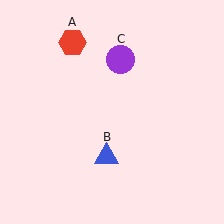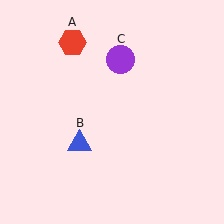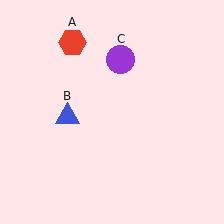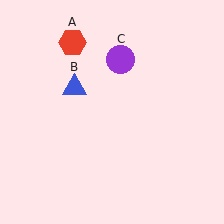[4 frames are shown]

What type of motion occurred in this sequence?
The blue triangle (object B) rotated clockwise around the center of the scene.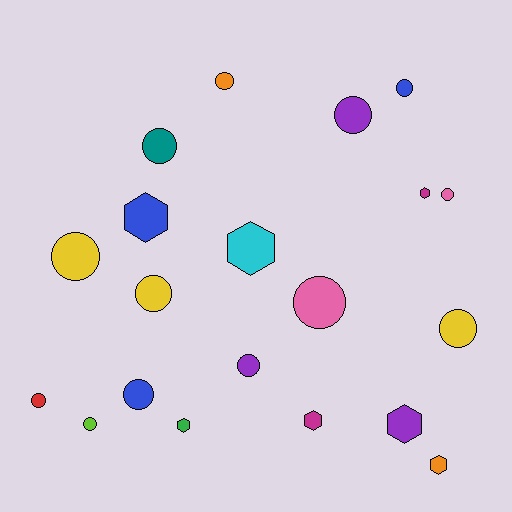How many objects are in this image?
There are 20 objects.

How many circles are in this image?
There are 13 circles.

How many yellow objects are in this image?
There are 3 yellow objects.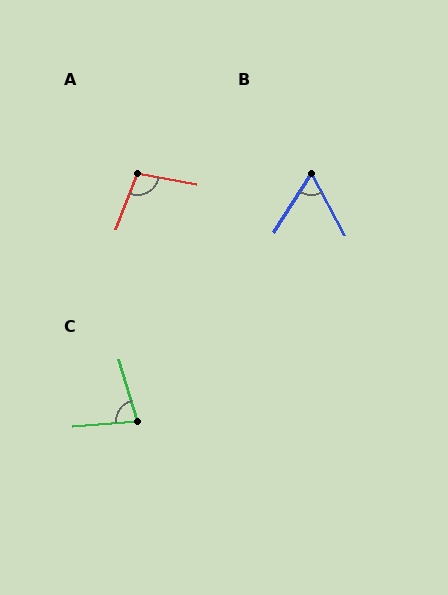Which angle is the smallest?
B, at approximately 61 degrees.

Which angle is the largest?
A, at approximately 101 degrees.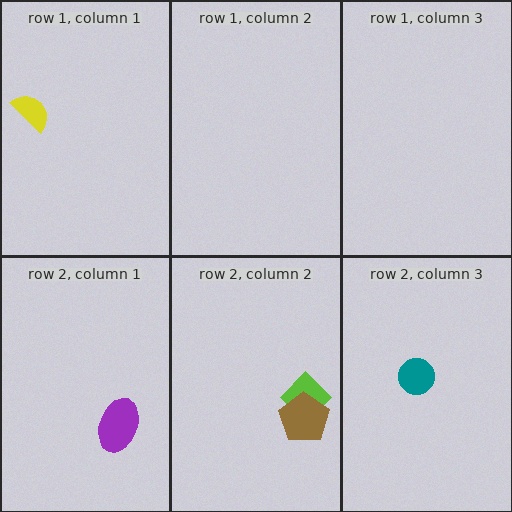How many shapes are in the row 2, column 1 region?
1.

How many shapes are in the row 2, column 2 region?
2.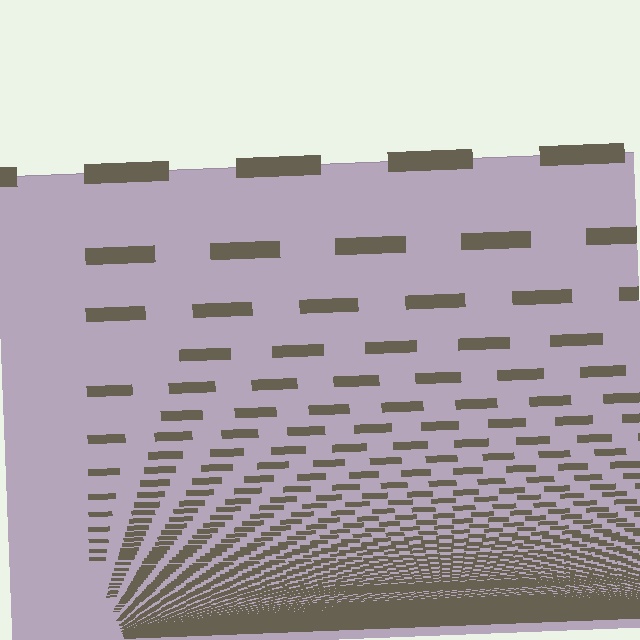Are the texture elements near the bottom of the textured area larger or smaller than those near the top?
Smaller. The gradient is inverted — elements near the bottom are smaller and denser.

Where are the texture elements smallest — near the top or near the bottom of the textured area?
Near the bottom.